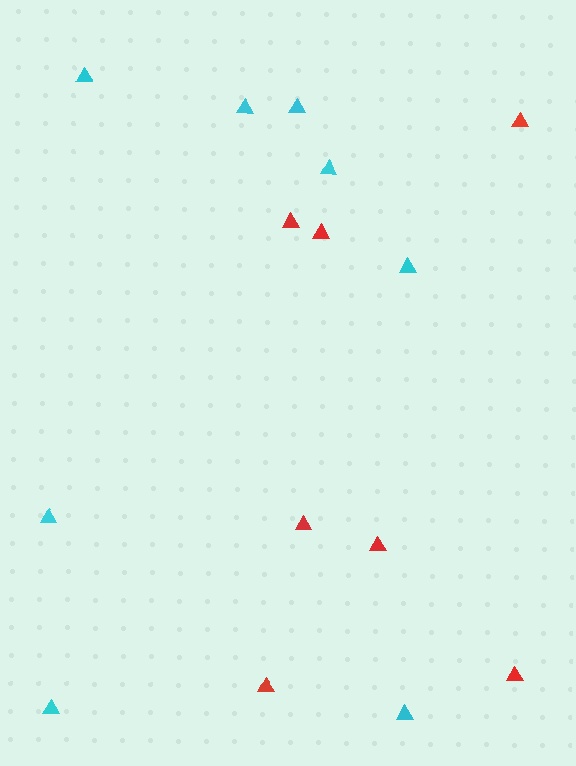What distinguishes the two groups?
There are 2 groups: one group of cyan triangles (8) and one group of red triangles (7).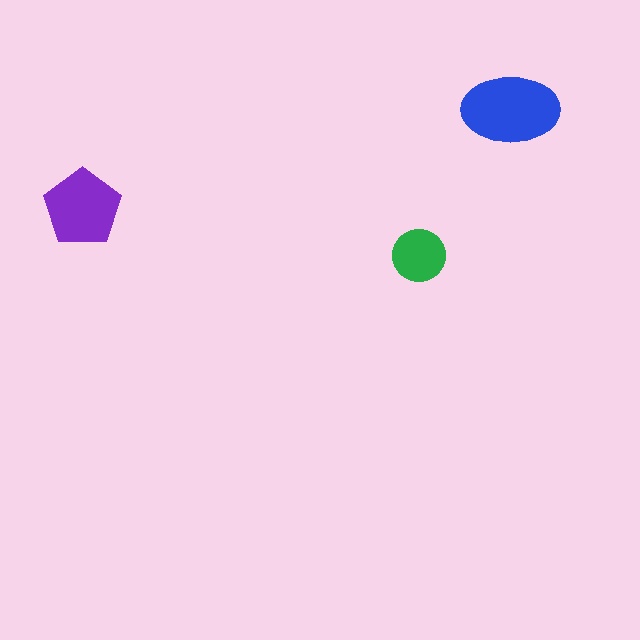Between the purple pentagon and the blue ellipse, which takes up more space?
The blue ellipse.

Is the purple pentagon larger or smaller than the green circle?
Larger.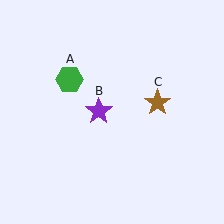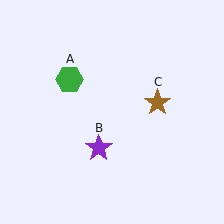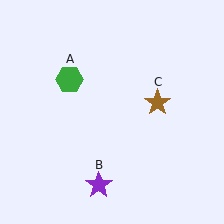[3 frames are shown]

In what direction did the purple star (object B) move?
The purple star (object B) moved down.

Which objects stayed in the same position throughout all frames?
Green hexagon (object A) and brown star (object C) remained stationary.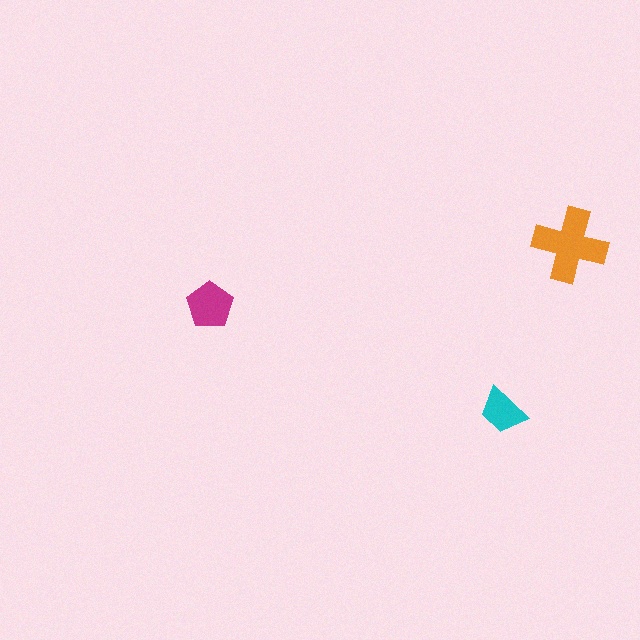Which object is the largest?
The orange cross.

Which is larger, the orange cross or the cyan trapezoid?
The orange cross.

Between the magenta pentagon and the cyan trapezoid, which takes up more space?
The magenta pentagon.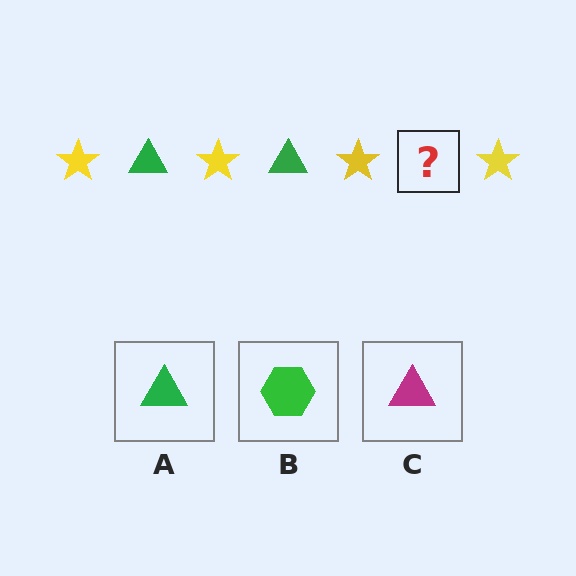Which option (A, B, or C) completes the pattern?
A.